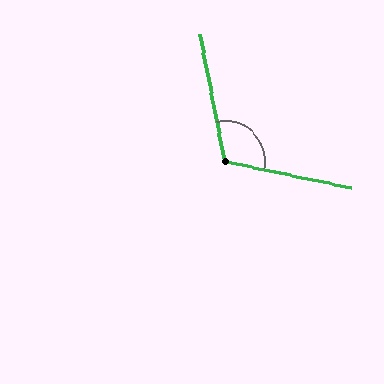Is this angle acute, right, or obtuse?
It is obtuse.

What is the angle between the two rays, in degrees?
Approximately 113 degrees.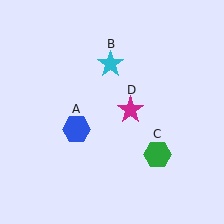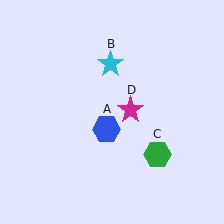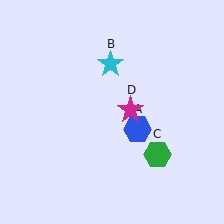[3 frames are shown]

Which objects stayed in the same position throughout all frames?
Cyan star (object B) and green hexagon (object C) and magenta star (object D) remained stationary.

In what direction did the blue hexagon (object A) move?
The blue hexagon (object A) moved right.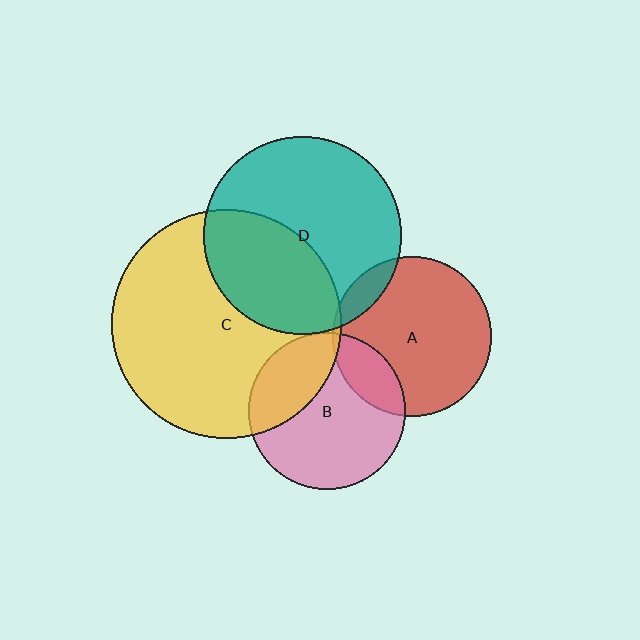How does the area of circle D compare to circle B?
Approximately 1.6 times.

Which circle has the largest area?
Circle C (yellow).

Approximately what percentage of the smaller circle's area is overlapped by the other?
Approximately 30%.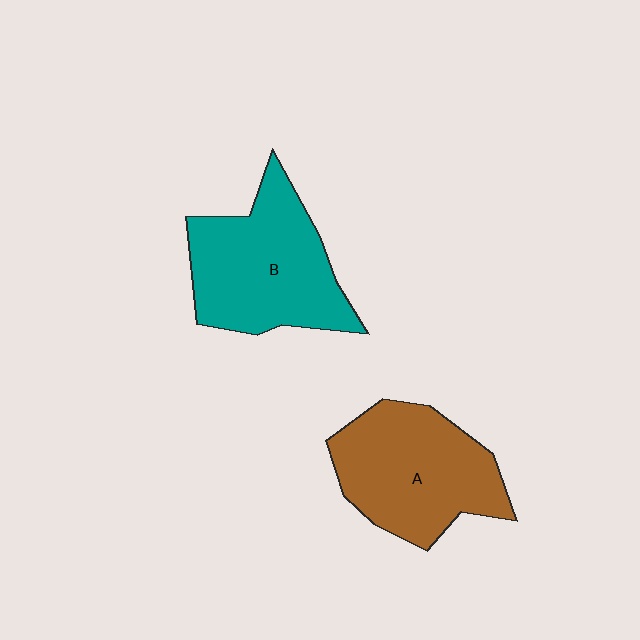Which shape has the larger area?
Shape B (teal).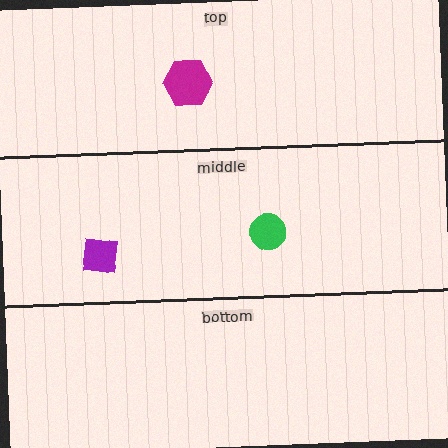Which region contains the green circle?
The middle region.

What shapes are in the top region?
The magenta hexagon.